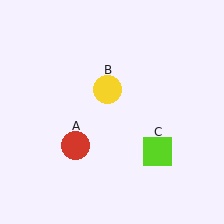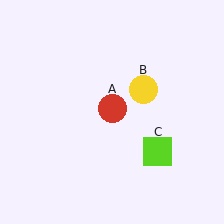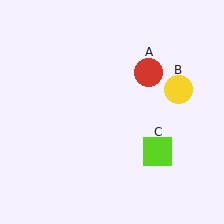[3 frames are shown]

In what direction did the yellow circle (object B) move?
The yellow circle (object B) moved right.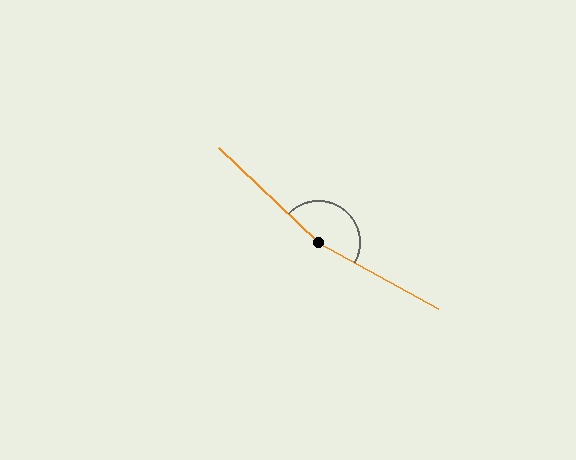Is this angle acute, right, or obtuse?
It is obtuse.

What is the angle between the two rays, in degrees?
Approximately 165 degrees.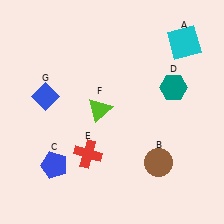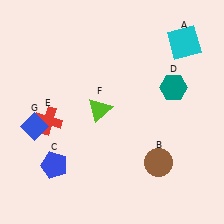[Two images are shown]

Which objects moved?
The objects that moved are: the red cross (E), the blue diamond (G).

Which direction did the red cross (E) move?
The red cross (E) moved left.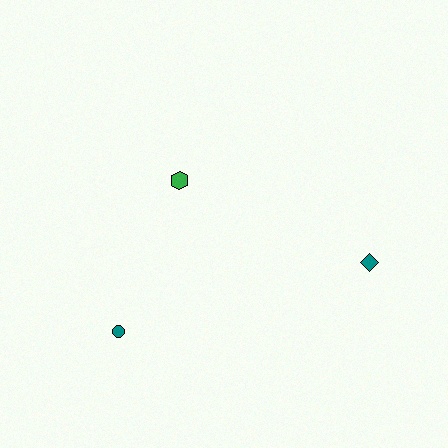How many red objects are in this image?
There are no red objects.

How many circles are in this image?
There is 1 circle.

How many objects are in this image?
There are 3 objects.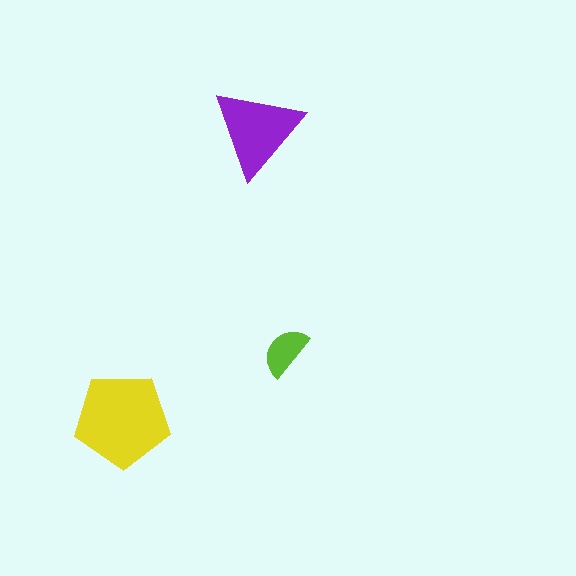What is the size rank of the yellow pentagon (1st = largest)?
1st.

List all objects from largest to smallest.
The yellow pentagon, the purple triangle, the lime semicircle.